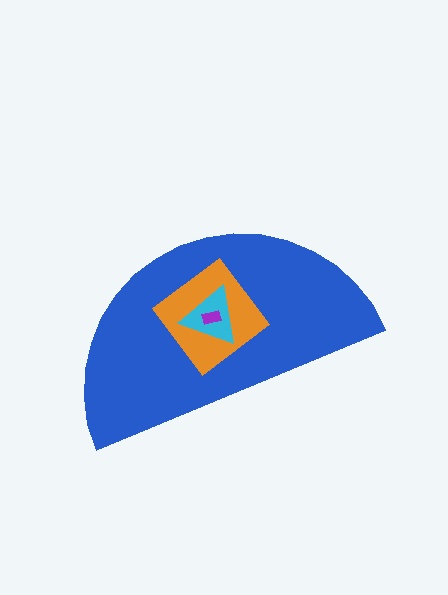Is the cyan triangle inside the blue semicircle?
Yes.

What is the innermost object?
The purple rectangle.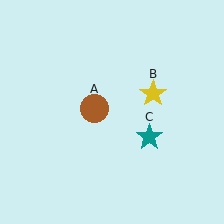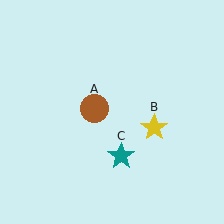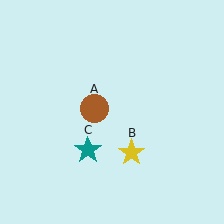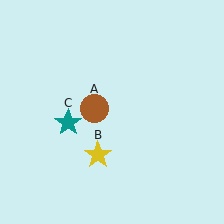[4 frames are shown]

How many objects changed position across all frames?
2 objects changed position: yellow star (object B), teal star (object C).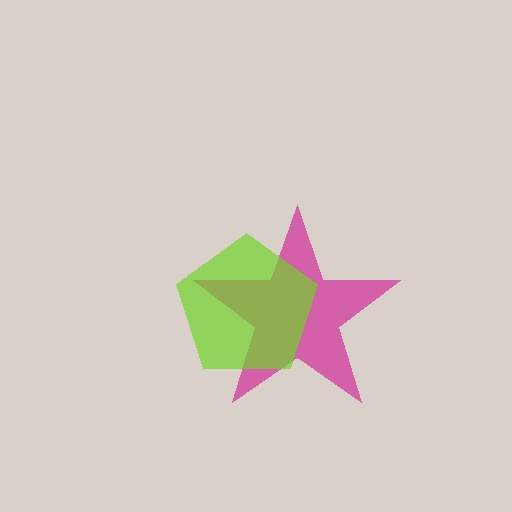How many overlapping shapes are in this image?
There are 2 overlapping shapes in the image.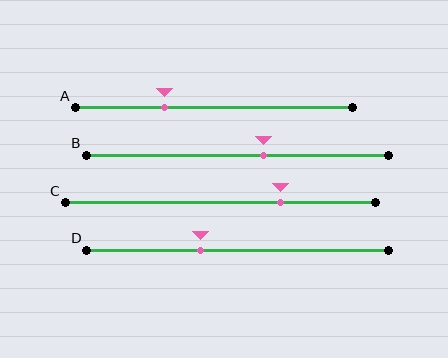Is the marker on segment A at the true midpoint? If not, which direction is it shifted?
No, the marker on segment A is shifted to the left by about 18% of the segment length.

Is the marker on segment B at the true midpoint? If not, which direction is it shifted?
No, the marker on segment B is shifted to the right by about 9% of the segment length.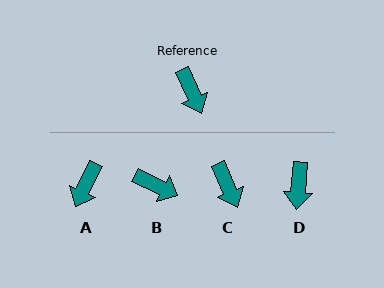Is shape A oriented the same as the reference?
No, it is off by about 49 degrees.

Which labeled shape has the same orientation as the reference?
C.